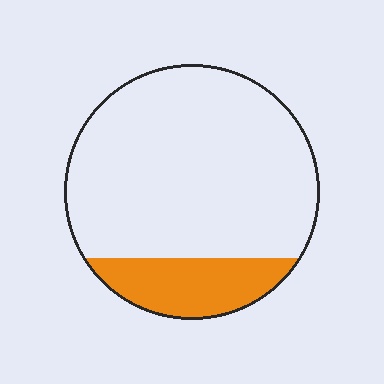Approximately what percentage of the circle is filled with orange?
Approximately 20%.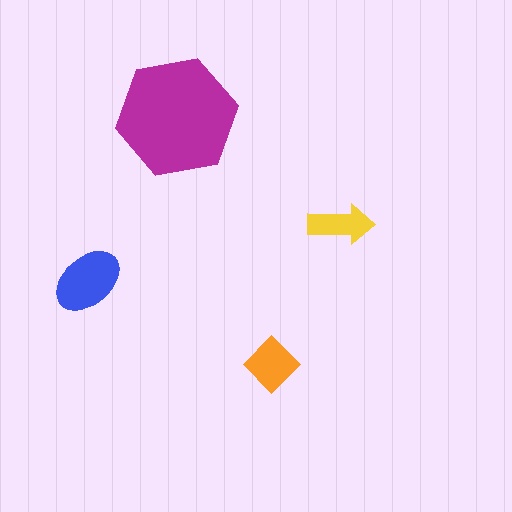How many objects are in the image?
There are 4 objects in the image.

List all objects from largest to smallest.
The magenta hexagon, the blue ellipse, the orange diamond, the yellow arrow.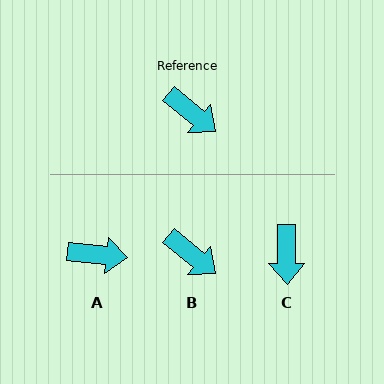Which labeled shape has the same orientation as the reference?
B.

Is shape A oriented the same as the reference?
No, it is off by about 33 degrees.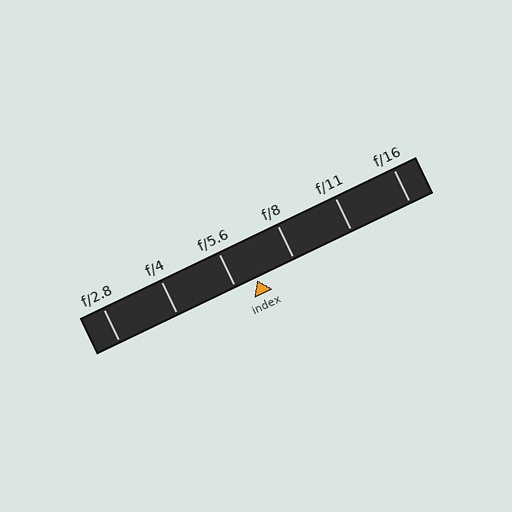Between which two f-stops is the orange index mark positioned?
The index mark is between f/5.6 and f/8.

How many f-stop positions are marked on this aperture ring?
There are 6 f-stop positions marked.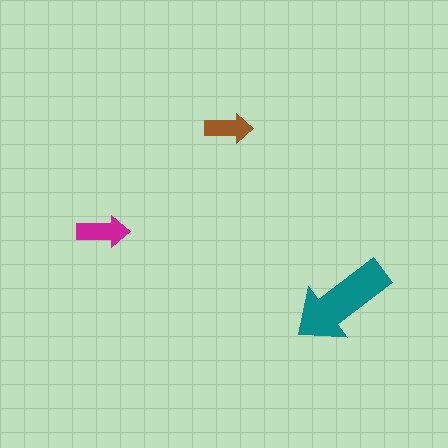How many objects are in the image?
There are 3 objects in the image.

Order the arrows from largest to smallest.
the teal one, the magenta one, the brown one.